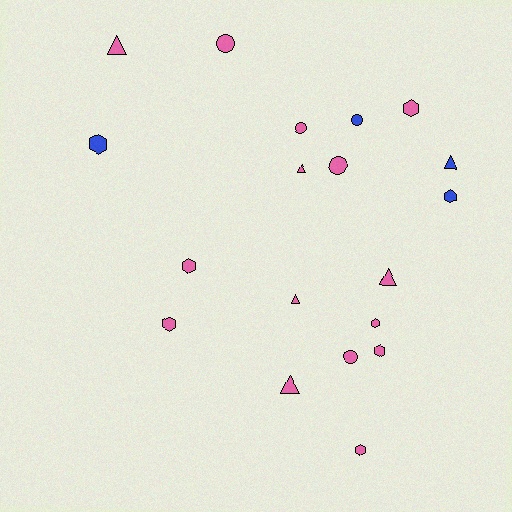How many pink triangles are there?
There are 5 pink triangles.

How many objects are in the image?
There are 19 objects.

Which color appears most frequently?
Pink, with 15 objects.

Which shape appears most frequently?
Hexagon, with 8 objects.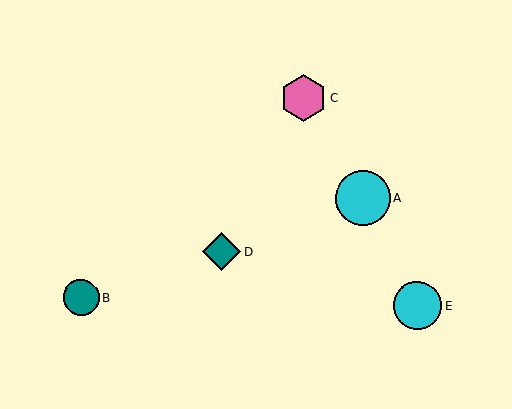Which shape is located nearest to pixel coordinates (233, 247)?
The teal diamond (labeled D) at (222, 252) is nearest to that location.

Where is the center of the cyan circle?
The center of the cyan circle is at (418, 306).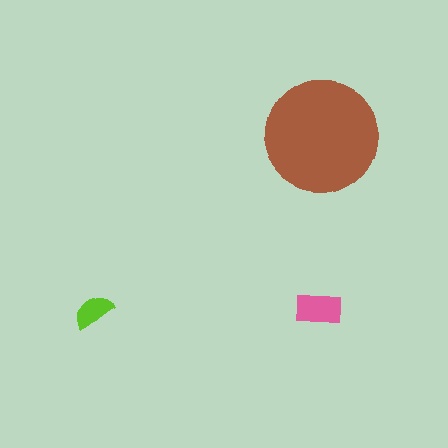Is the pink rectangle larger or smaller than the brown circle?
Smaller.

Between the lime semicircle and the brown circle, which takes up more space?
The brown circle.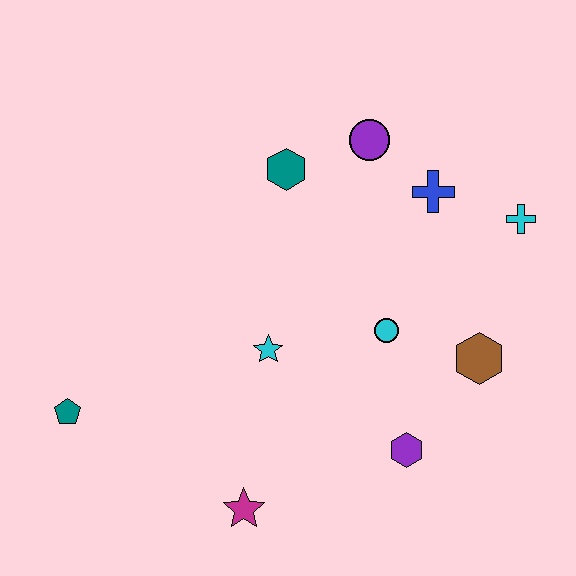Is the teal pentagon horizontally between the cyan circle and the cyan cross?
No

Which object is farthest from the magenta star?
The cyan cross is farthest from the magenta star.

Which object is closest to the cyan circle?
The brown hexagon is closest to the cyan circle.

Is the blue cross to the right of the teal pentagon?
Yes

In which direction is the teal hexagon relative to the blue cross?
The teal hexagon is to the left of the blue cross.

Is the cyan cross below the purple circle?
Yes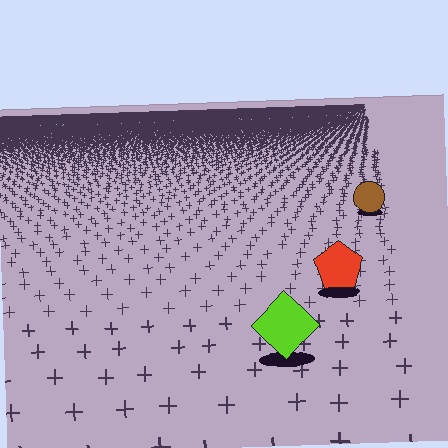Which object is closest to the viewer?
The lime diamond is closest. The texture marks near it are larger and more spread out.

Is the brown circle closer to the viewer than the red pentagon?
No. The red pentagon is closer — you can tell from the texture gradient: the ground texture is coarser near it.